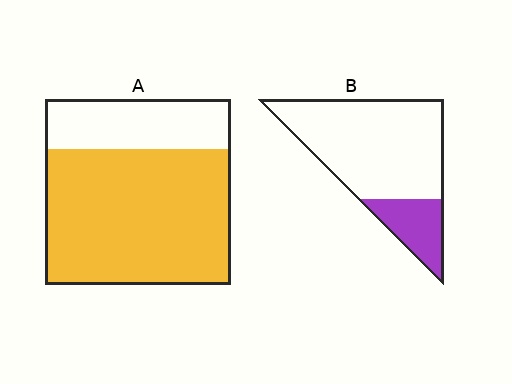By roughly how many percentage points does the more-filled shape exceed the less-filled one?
By roughly 50 percentage points (A over B).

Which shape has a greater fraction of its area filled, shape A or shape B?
Shape A.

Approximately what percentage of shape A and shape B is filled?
A is approximately 75% and B is approximately 20%.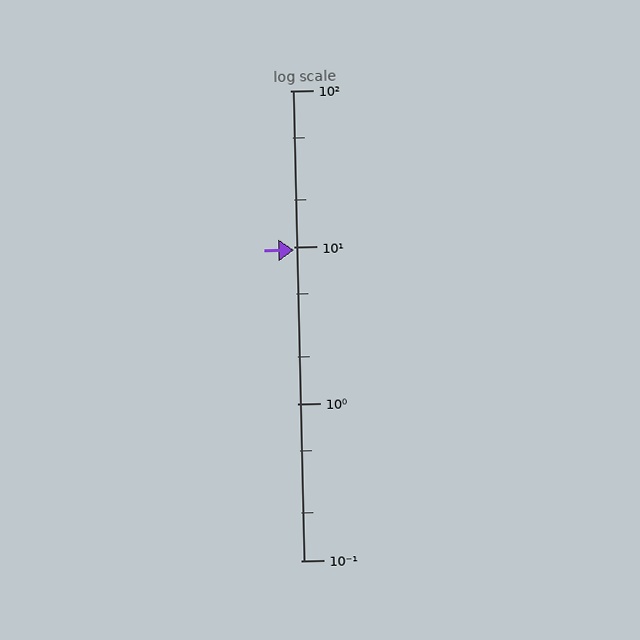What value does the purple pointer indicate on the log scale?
The pointer indicates approximately 9.6.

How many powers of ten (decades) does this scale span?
The scale spans 3 decades, from 0.1 to 100.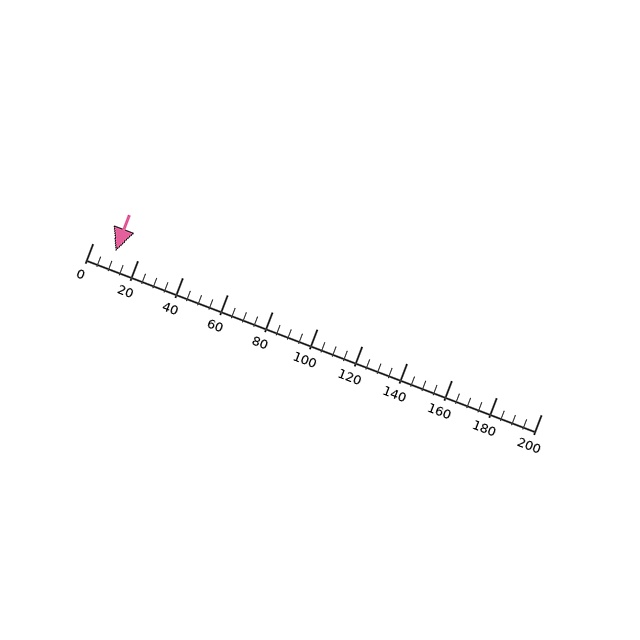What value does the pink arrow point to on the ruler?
The pink arrow points to approximately 10.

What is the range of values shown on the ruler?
The ruler shows values from 0 to 200.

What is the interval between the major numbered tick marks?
The major tick marks are spaced 20 units apart.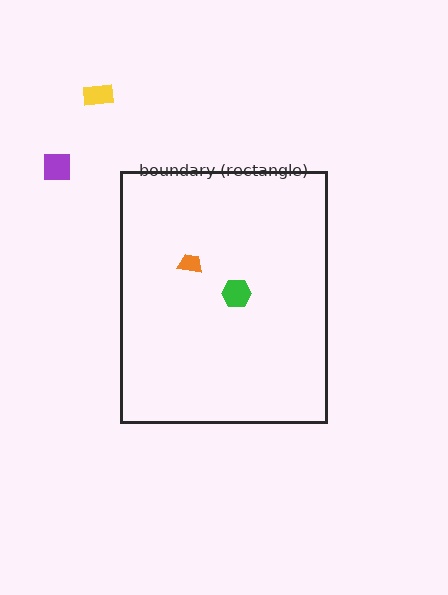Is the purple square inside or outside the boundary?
Outside.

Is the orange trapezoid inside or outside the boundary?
Inside.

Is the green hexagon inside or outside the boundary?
Inside.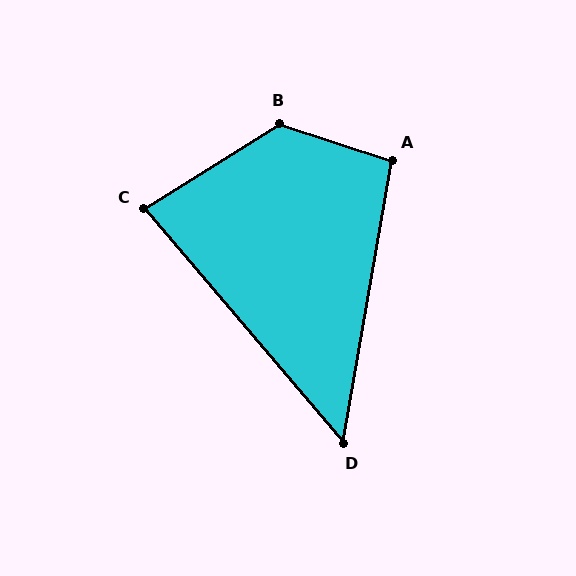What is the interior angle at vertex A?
Approximately 98 degrees (obtuse).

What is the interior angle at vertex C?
Approximately 82 degrees (acute).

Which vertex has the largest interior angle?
B, at approximately 130 degrees.